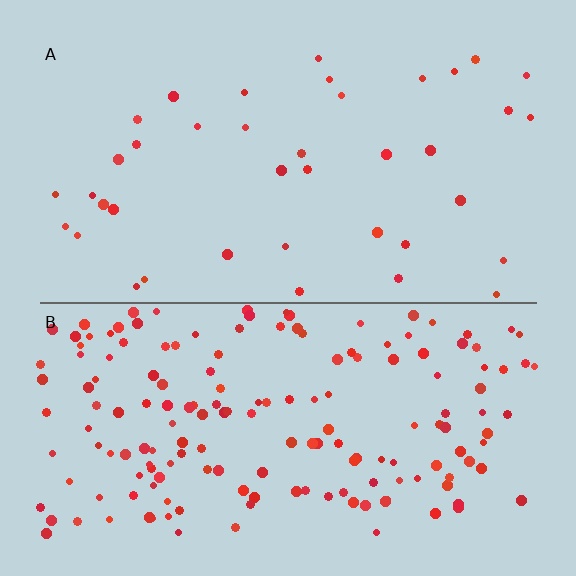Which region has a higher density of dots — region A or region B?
B (the bottom).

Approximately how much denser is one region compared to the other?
Approximately 4.4× — region B over region A.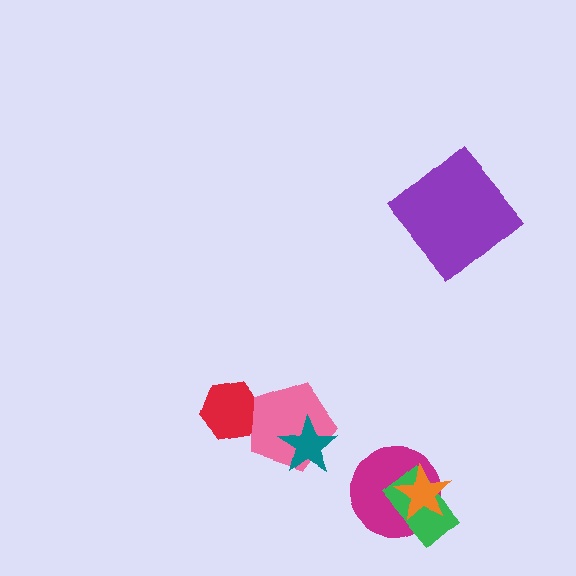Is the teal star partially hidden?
No, no other shape covers it.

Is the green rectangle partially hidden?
Yes, it is partially covered by another shape.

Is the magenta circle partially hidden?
Yes, it is partially covered by another shape.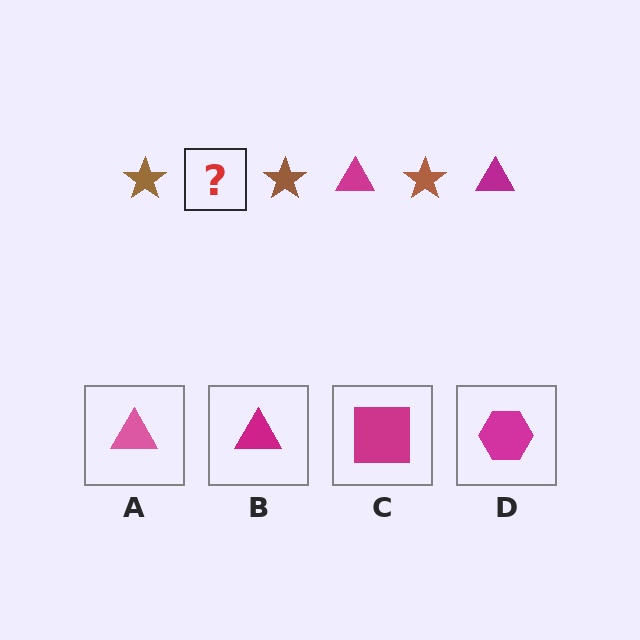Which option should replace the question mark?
Option B.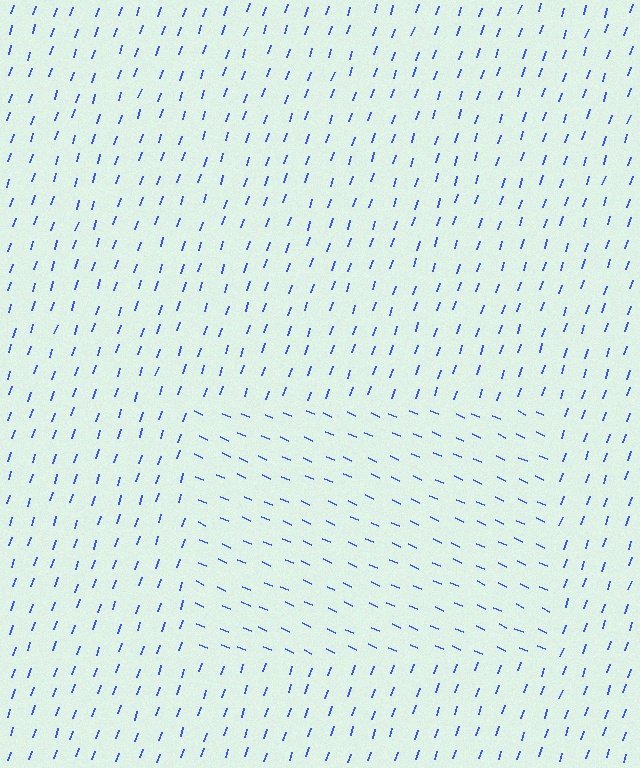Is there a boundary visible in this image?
Yes, there is a texture boundary formed by a change in line orientation.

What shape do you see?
I see a rectangle.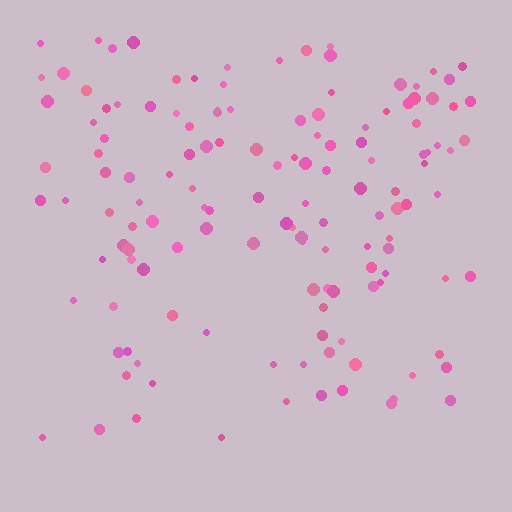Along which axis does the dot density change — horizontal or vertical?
Vertical.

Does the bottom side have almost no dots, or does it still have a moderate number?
Still a moderate number, just noticeably fewer than the top.